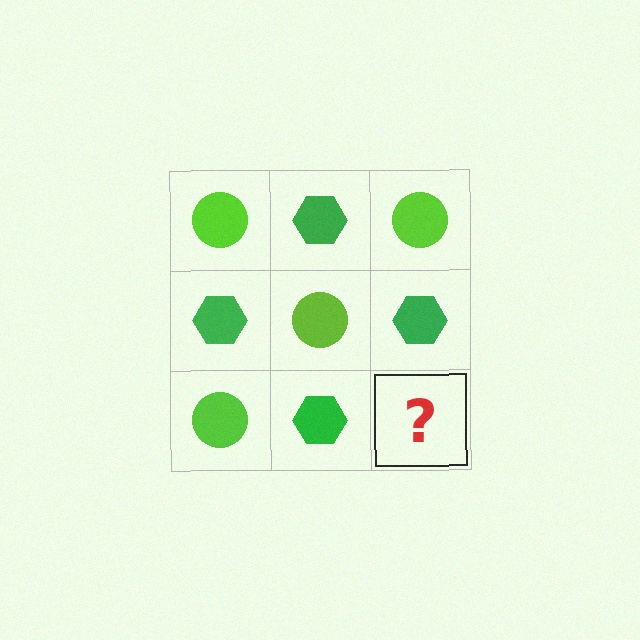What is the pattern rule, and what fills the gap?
The rule is that it alternates lime circle and green hexagon in a checkerboard pattern. The gap should be filled with a lime circle.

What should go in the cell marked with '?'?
The missing cell should contain a lime circle.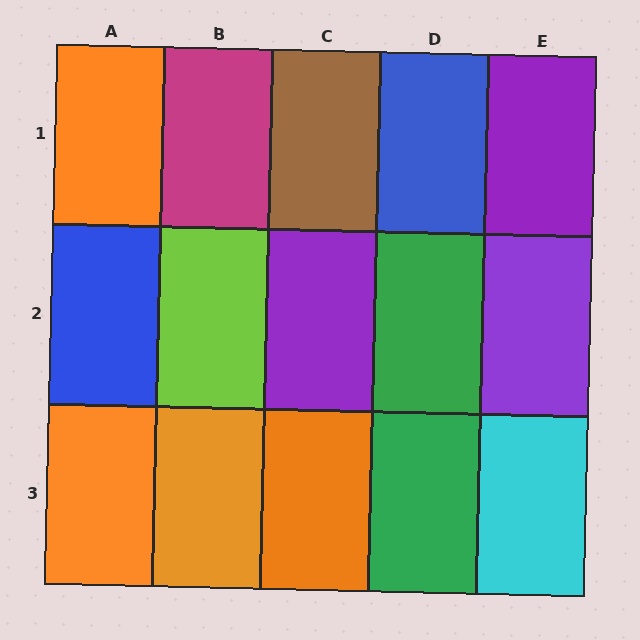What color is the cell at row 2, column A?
Blue.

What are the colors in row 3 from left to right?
Orange, orange, orange, green, cyan.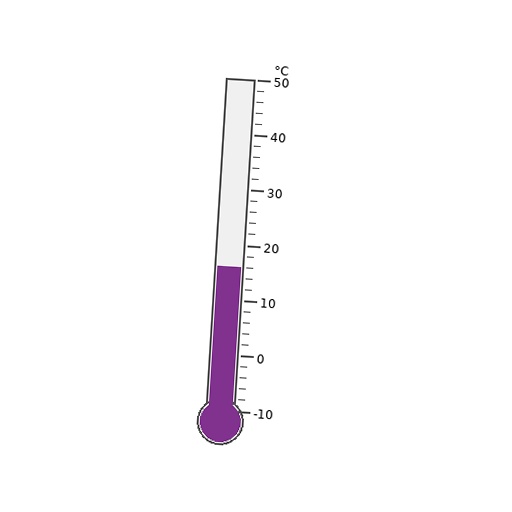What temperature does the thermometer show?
The thermometer shows approximately 16°C.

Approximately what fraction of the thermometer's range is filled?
The thermometer is filled to approximately 45% of its range.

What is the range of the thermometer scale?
The thermometer scale ranges from -10°C to 50°C.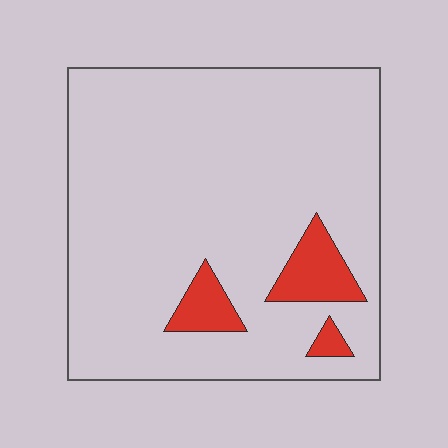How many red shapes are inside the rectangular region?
3.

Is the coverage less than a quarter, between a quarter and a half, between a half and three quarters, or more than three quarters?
Less than a quarter.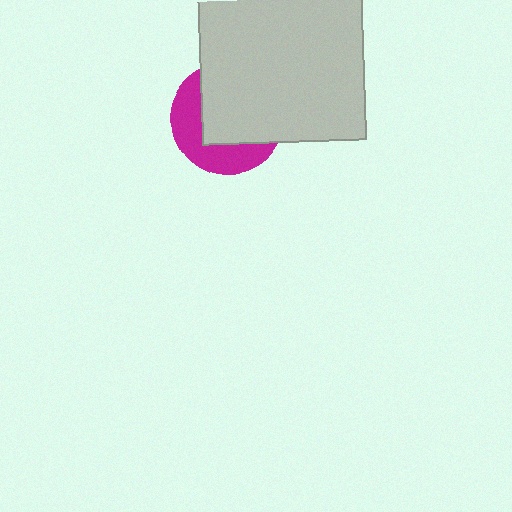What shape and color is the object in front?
The object in front is a light gray square.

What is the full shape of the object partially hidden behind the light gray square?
The partially hidden object is a magenta circle.